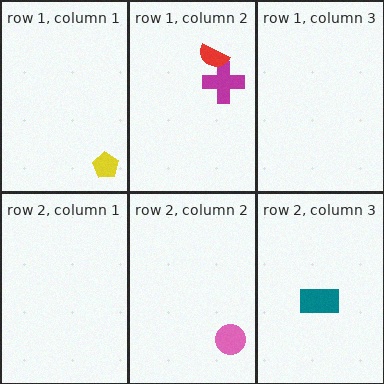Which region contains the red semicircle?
The row 1, column 2 region.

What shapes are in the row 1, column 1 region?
The yellow pentagon.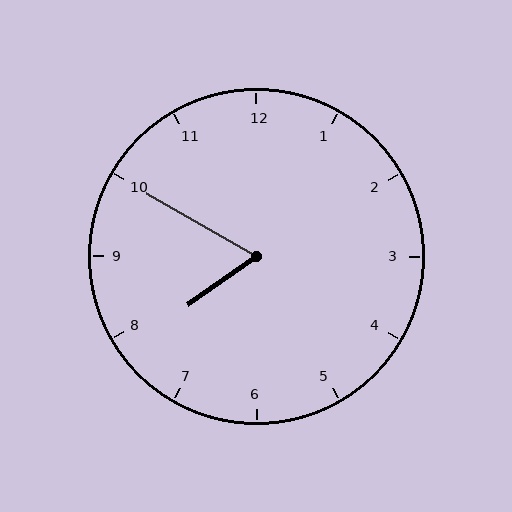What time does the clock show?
7:50.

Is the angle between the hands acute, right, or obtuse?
It is acute.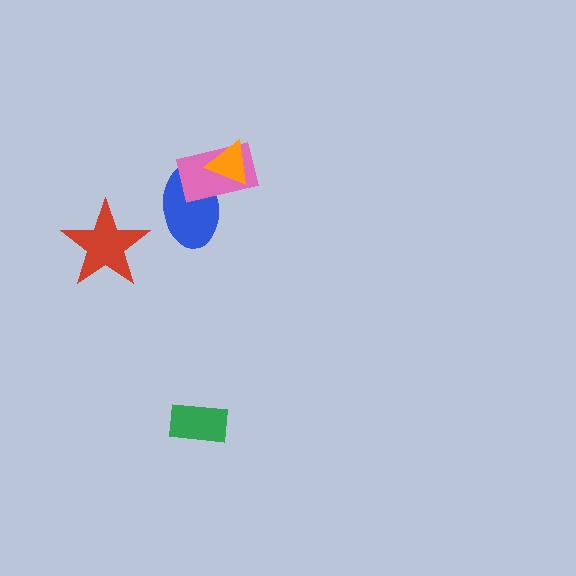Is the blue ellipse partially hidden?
Yes, it is partially covered by another shape.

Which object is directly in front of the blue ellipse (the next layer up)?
The pink rectangle is directly in front of the blue ellipse.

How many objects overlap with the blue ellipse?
2 objects overlap with the blue ellipse.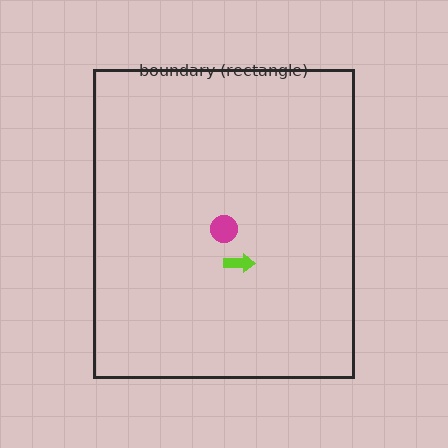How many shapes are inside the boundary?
2 inside, 0 outside.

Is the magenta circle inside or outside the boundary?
Inside.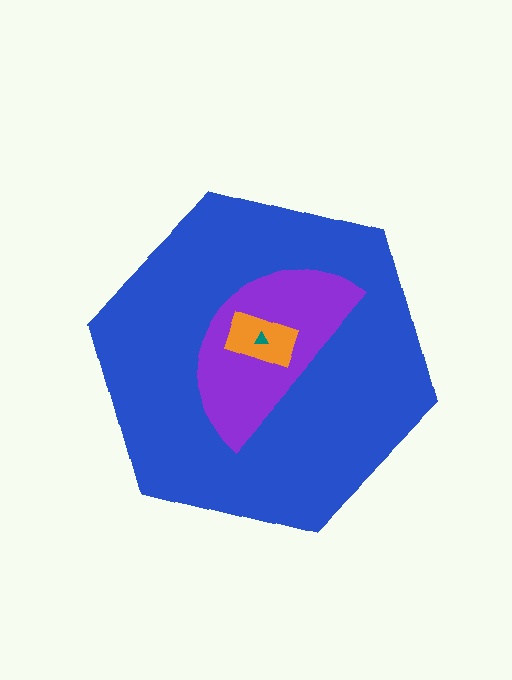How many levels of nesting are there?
4.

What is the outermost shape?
The blue hexagon.